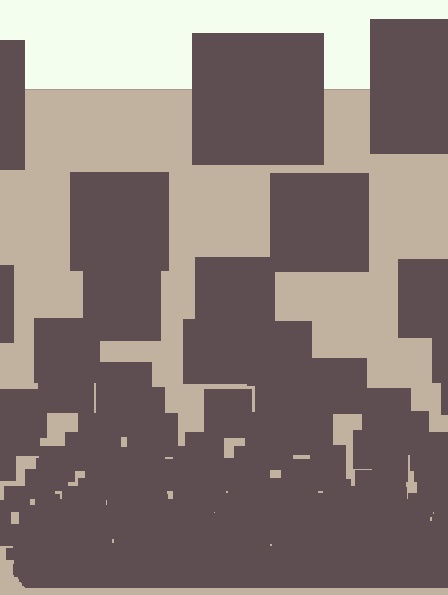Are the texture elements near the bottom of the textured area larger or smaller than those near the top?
Smaller. The gradient is inverted — elements near the bottom are smaller and denser.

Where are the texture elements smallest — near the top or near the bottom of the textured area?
Near the bottom.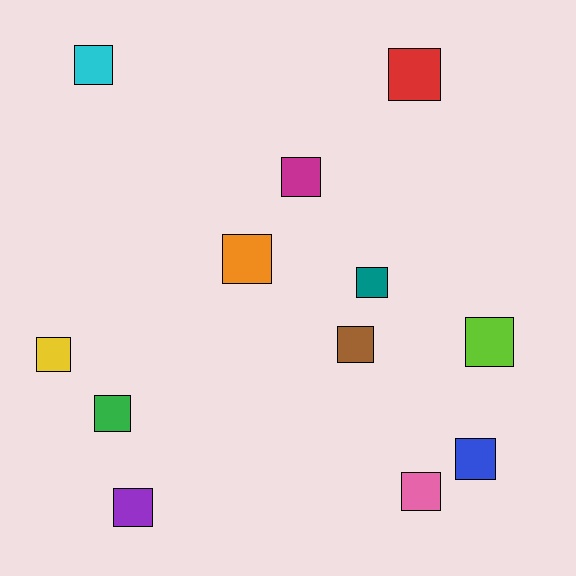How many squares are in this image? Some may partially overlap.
There are 12 squares.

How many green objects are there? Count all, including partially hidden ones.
There is 1 green object.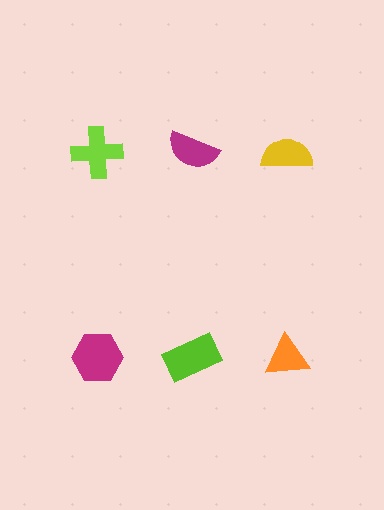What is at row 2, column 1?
A magenta hexagon.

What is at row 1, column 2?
A magenta semicircle.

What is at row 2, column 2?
A lime rectangle.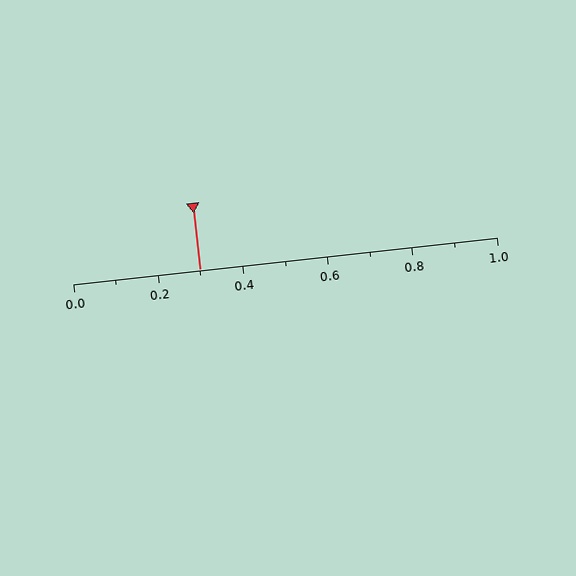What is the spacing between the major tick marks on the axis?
The major ticks are spaced 0.2 apart.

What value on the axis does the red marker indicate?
The marker indicates approximately 0.3.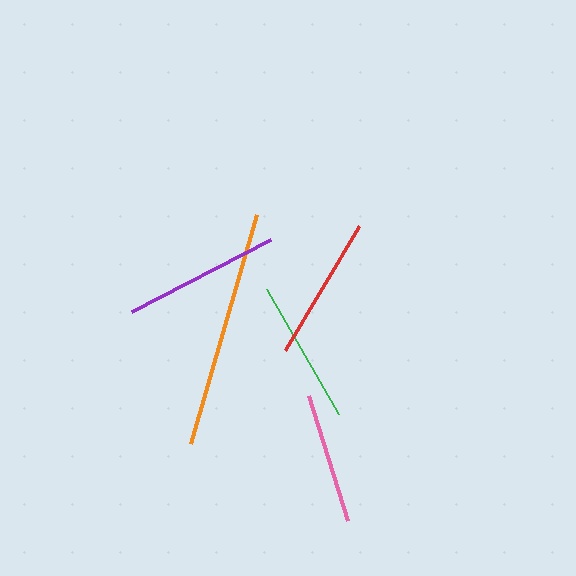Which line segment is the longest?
The orange line is the longest at approximately 238 pixels.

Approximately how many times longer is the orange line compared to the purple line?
The orange line is approximately 1.5 times the length of the purple line.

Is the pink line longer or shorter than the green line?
The green line is longer than the pink line.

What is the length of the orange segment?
The orange segment is approximately 238 pixels long.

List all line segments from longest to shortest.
From longest to shortest: orange, purple, red, green, pink.